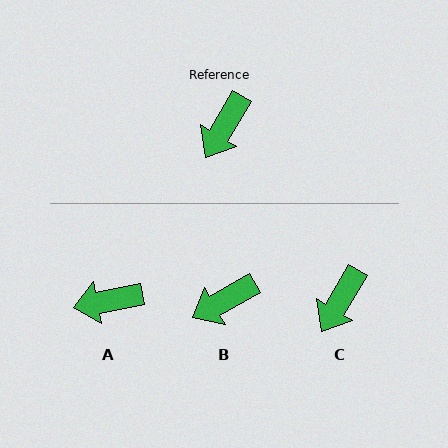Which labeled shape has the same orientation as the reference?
C.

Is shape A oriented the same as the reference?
No, it is off by about 48 degrees.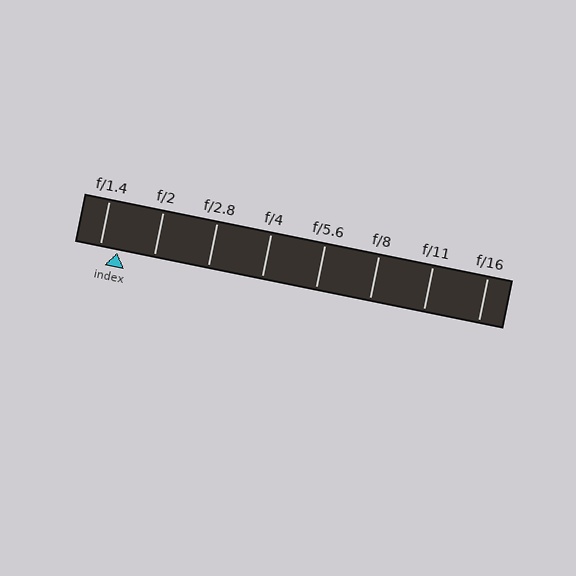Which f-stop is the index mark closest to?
The index mark is closest to f/1.4.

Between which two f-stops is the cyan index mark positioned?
The index mark is between f/1.4 and f/2.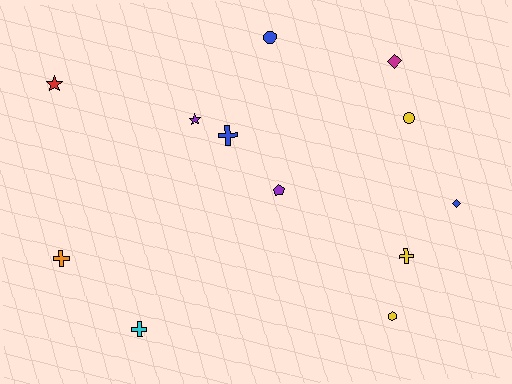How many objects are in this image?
There are 12 objects.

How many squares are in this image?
There are no squares.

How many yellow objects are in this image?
There are 3 yellow objects.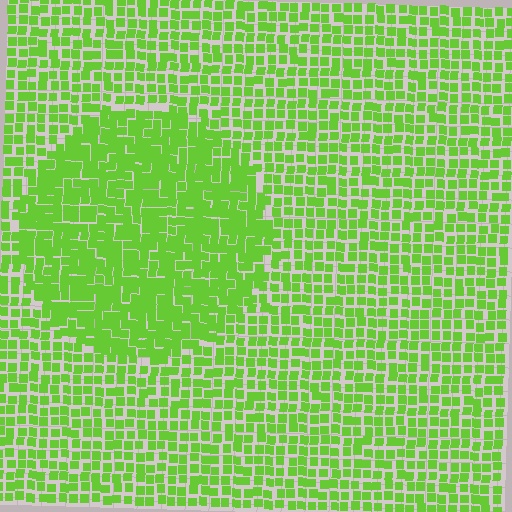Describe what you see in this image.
The image contains small lime elements arranged at two different densities. A circle-shaped region is visible where the elements are more densely packed than the surrounding area.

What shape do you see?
I see a circle.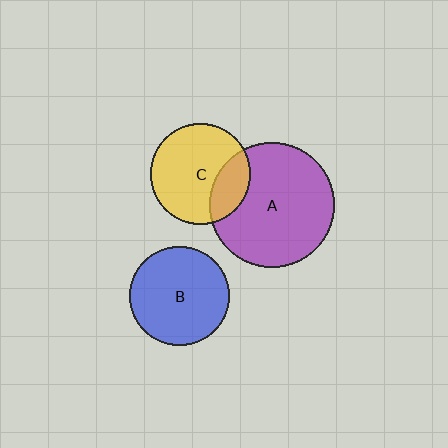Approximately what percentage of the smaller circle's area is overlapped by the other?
Approximately 25%.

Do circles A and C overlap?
Yes.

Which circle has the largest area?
Circle A (purple).